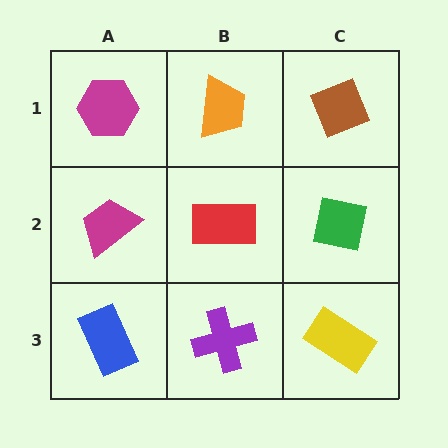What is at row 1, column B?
An orange trapezoid.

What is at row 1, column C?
A brown diamond.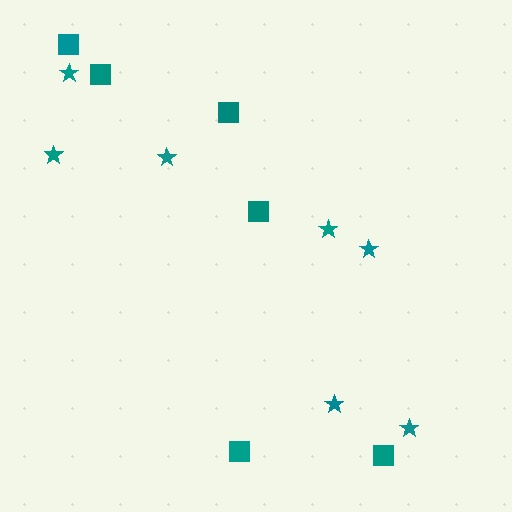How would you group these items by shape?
There are 2 groups: one group of squares (6) and one group of stars (7).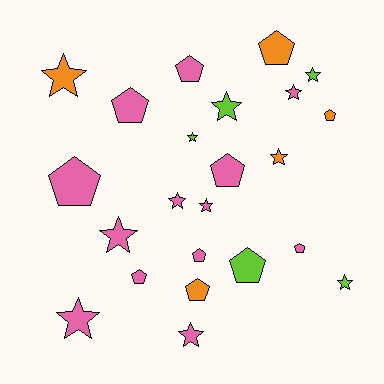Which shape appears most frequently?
Star, with 12 objects.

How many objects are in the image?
There are 23 objects.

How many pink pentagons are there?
There are 7 pink pentagons.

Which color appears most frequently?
Pink, with 13 objects.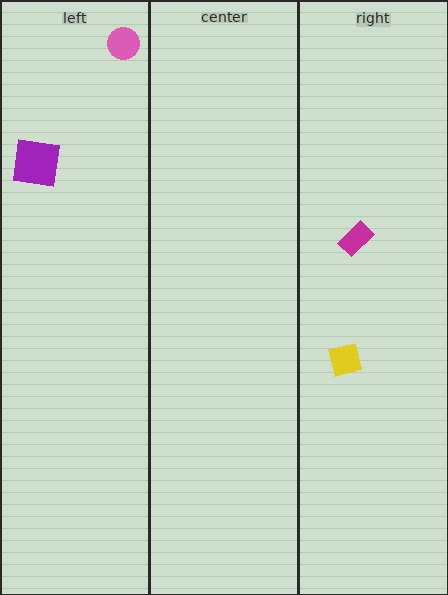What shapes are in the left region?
The purple square, the pink circle.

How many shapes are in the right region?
2.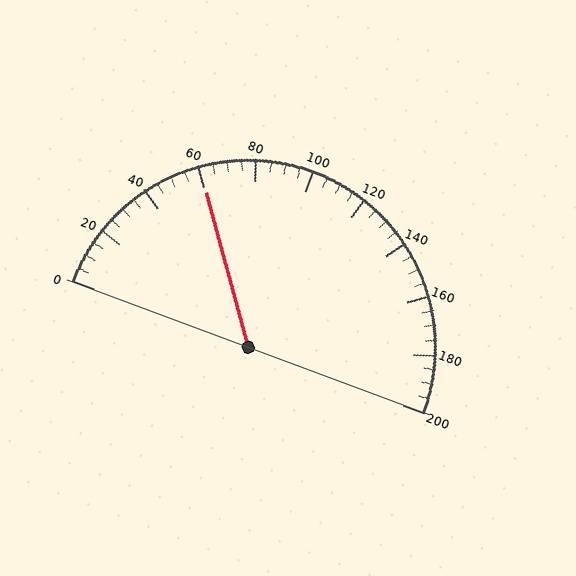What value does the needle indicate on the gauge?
The needle indicates approximately 60.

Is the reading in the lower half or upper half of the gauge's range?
The reading is in the lower half of the range (0 to 200).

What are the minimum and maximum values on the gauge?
The gauge ranges from 0 to 200.